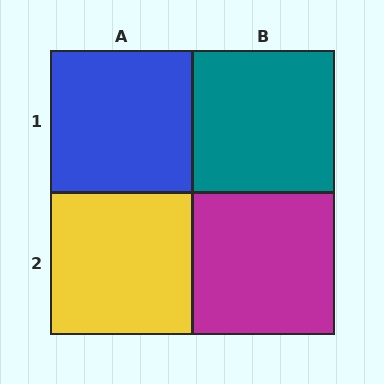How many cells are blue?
1 cell is blue.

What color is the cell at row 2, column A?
Yellow.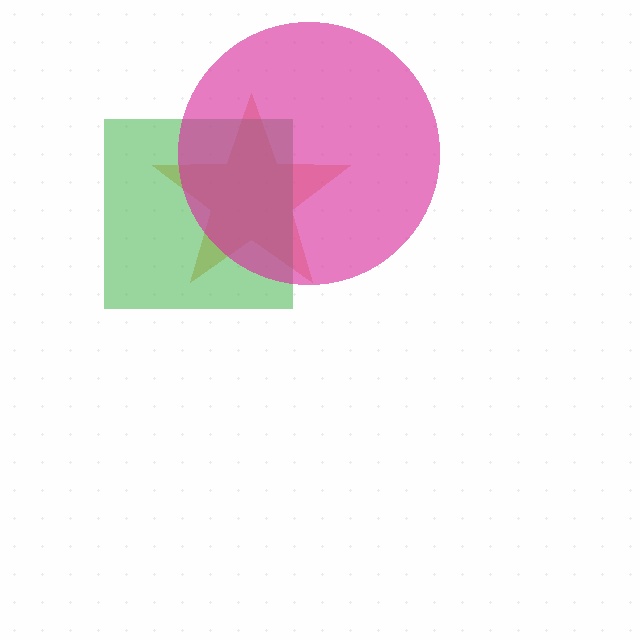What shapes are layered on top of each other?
The layered shapes are: an orange star, a green square, a magenta circle.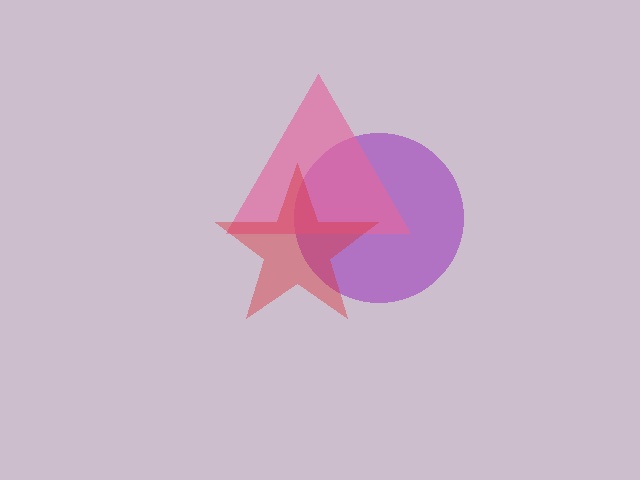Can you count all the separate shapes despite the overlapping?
Yes, there are 3 separate shapes.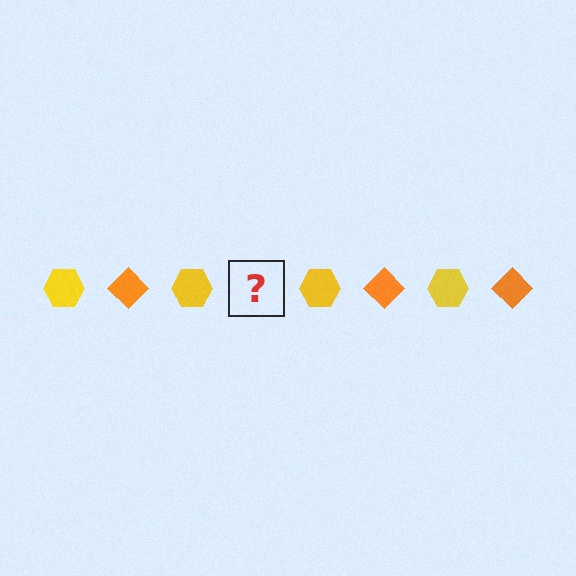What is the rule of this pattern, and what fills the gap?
The rule is that the pattern alternates between yellow hexagon and orange diamond. The gap should be filled with an orange diamond.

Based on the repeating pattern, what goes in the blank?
The blank should be an orange diamond.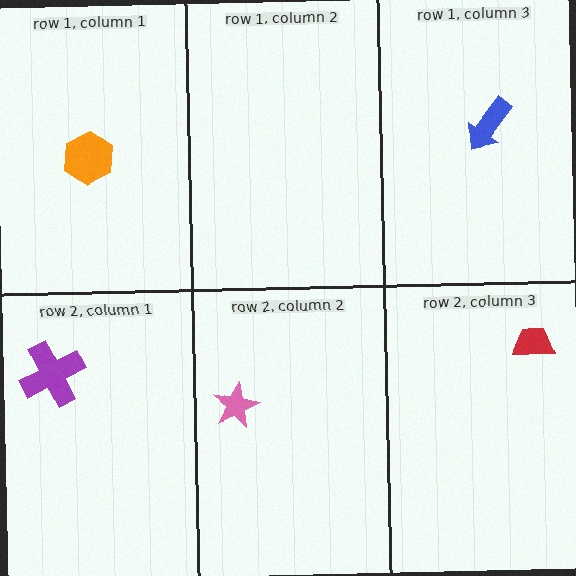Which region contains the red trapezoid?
The row 2, column 3 region.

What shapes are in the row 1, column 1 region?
The orange hexagon.